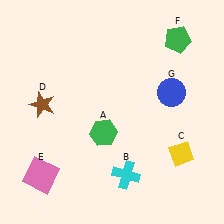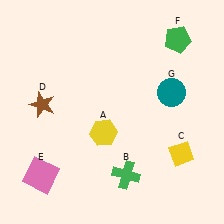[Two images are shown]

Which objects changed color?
A changed from green to yellow. B changed from cyan to green. G changed from blue to teal.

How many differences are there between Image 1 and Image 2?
There are 3 differences between the two images.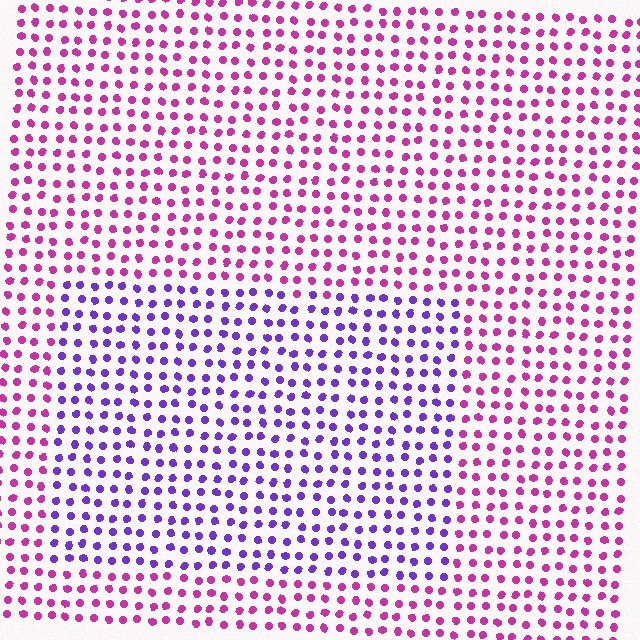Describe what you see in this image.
The image is filled with small magenta elements in a uniform arrangement. A rectangle-shaped region is visible where the elements are tinted to a slightly different hue, forming a subtle color boundary.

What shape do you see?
I see a rectangle.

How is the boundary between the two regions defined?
The boundary is defined purely by a slight shift in hue (about 49 degrees). Spacing, size, and orientation are identical on both sides.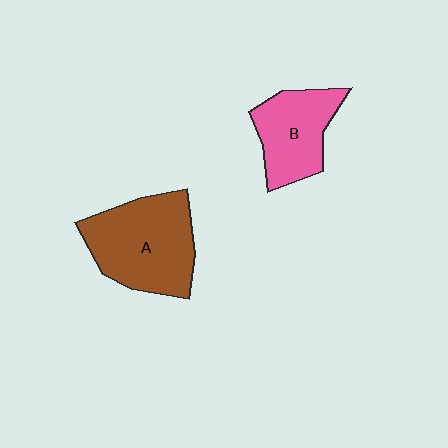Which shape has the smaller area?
Shape B (pink).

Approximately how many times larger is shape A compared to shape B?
Approximately 1.4 times.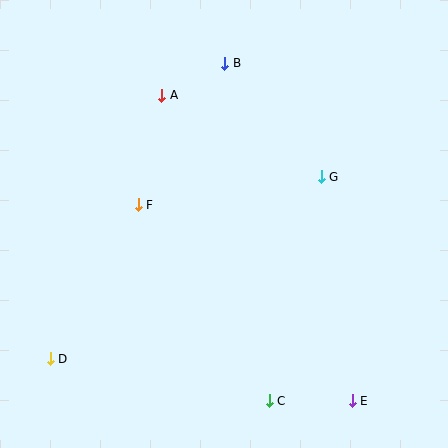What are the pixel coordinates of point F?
Point F is at (138, 205).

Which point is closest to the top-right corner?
Point G is closest to the top-right corner.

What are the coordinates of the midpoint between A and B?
The midpoint between A and B is at (193, 79).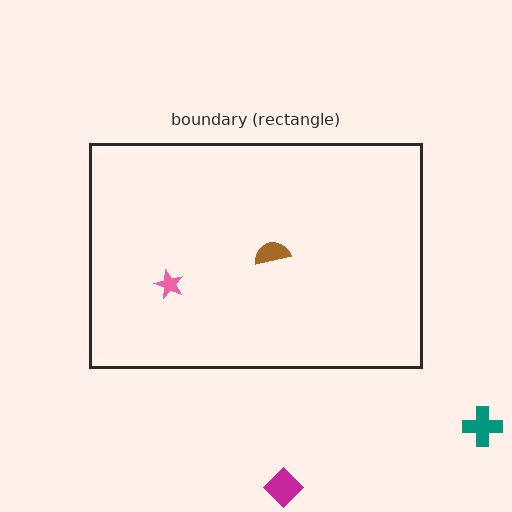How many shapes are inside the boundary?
2 inside, 2 outside.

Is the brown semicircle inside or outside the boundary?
Inside.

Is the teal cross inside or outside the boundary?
Outside.